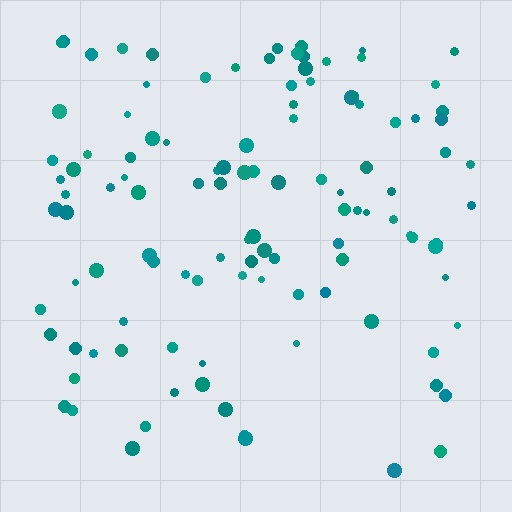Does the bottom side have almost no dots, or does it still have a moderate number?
Still a moderate number, just noticeably fewer than the top.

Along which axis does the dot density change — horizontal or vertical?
Vertical.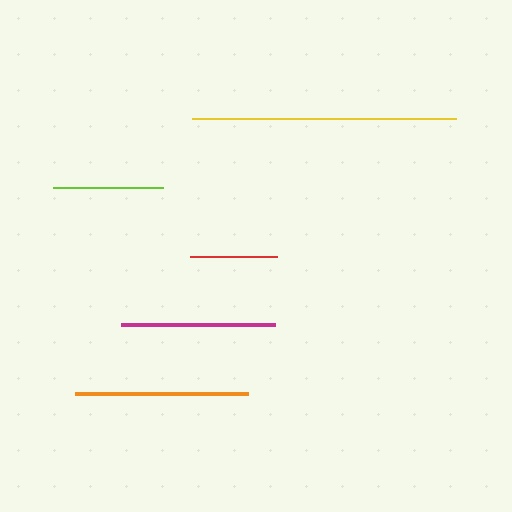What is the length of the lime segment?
The lime segment is approximately 110 pixels long.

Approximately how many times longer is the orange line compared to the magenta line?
The orange line is approximately 1.1 times the length of the magenta line.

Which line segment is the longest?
The yellow line is the longest at approximately 264 pixels.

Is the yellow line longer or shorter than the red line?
The yellow line is longer than the red line.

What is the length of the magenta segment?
The magenta segment is approximately 154 pixels long.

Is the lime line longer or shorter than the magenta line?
The magenta line is longer than the lime line.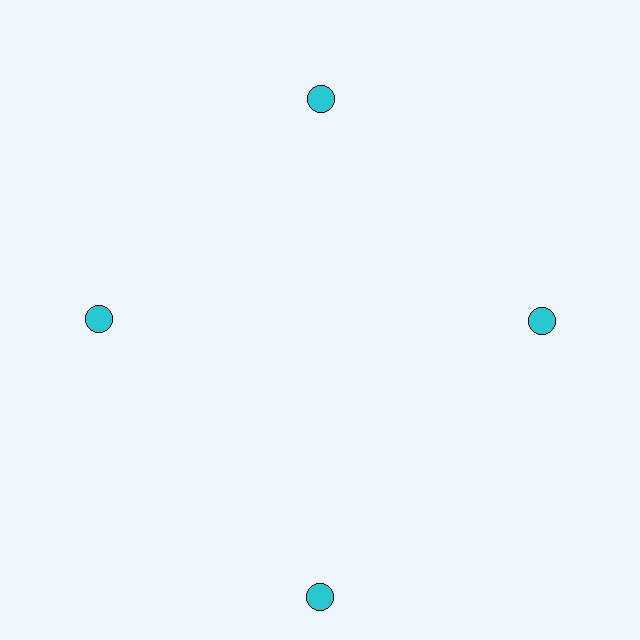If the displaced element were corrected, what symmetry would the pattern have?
It would have 4-fold rotational symmetry — the pattern would map onto itself every 90 degrees.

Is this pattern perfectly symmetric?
No. The 4 cyan circles are arranged in a ring, but one element near the 6 o'clock position is pushed outward from the center, breaking the 4-fold rotational symmetry.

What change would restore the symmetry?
The symmetry would be restored by moving it inward, back onto the ring so that all 4 circles sit at equal angles and equal distance from the center.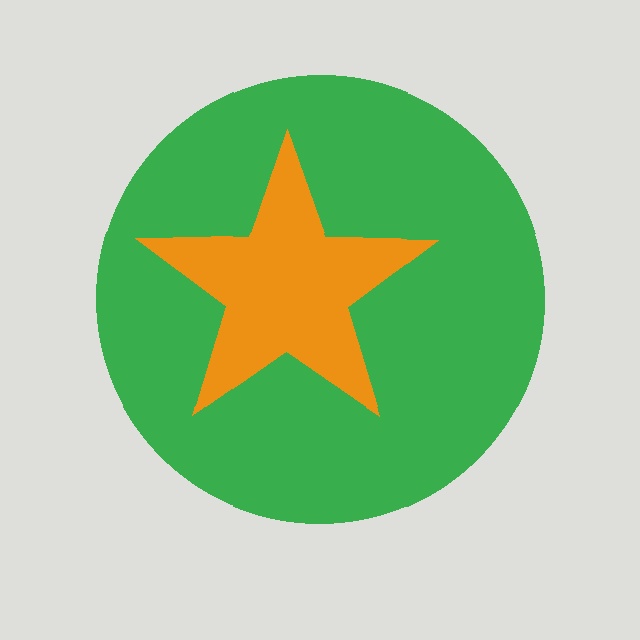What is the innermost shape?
The orange star.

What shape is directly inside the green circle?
The orange star.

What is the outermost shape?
The green circle.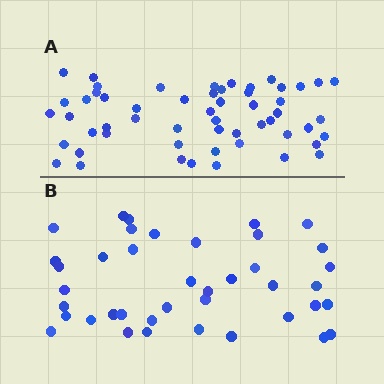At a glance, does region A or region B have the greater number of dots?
Region A (the top region) has more dots.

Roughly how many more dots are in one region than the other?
Region A has approximately 15 more dots than region B.